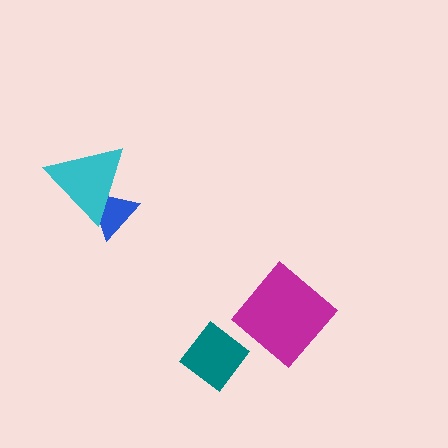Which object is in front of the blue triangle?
The cyan triangle is in front of the blue triangle.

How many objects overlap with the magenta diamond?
0 objects overlap with the magenta diamond.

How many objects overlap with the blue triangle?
1 object overlaps with the blue triangle.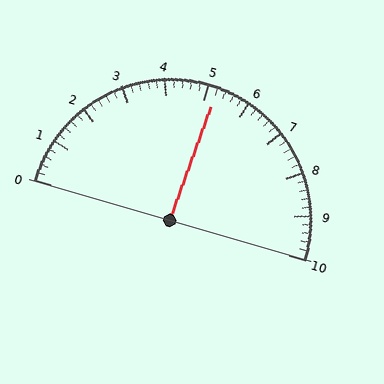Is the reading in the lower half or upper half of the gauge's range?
The reading is in the upper half of the range (0 to 10).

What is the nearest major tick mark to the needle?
The nearest major tick mark is 5.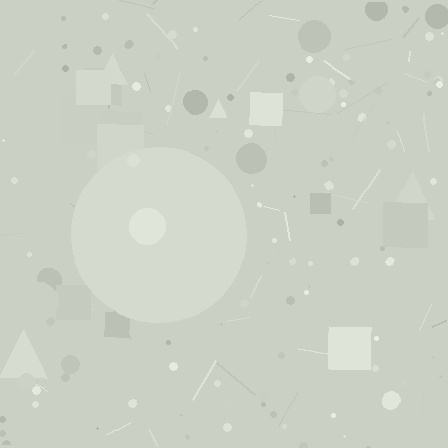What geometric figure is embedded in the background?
A circle is embedded in the background.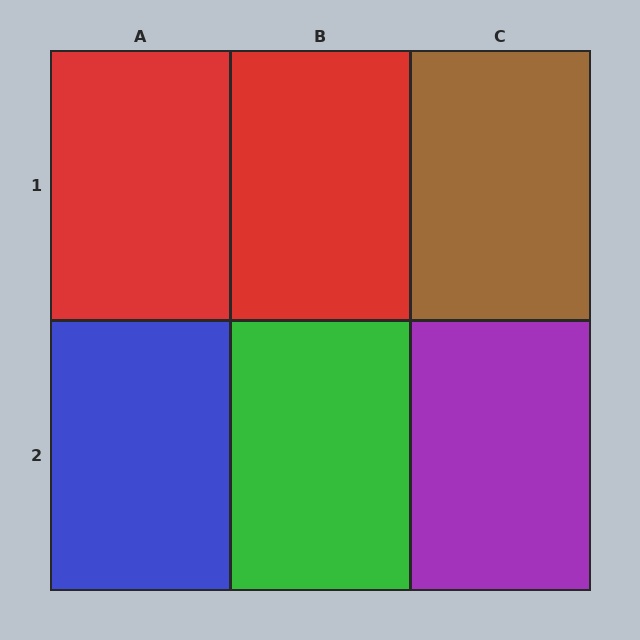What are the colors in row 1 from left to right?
Red, red, brown.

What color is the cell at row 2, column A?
Blue.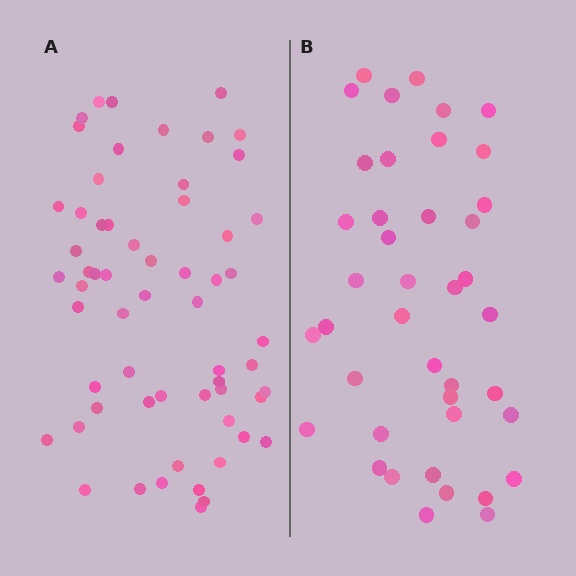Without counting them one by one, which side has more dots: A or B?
Region A (the left region) has more dots.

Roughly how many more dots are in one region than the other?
Region A has approximately 20 more dots than region B.